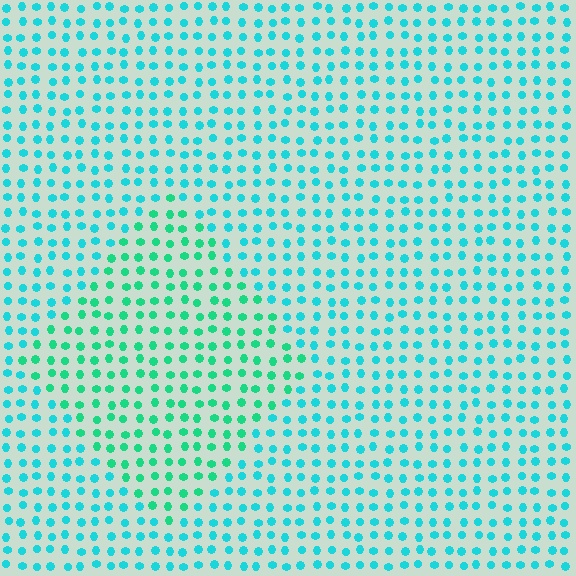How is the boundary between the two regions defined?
The boundary is defined purely by a slight shift in hue (about 29 degrees). Spacing, size, and orientation are identical on both sides.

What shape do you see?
I see a diamond.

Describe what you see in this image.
The image is filled with small cyan elements in a uniform arrangement. A diamond-shaped region is visible where the elements are tinted to a slightly different hue, forming a subtle color boundary.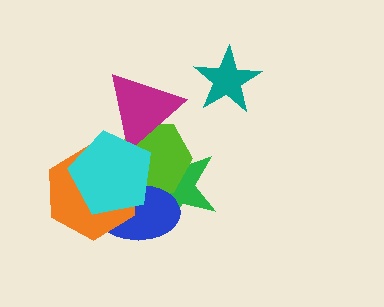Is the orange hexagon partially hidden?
Yes, it is partially covered by another shape.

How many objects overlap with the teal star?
0 objects overlap with the teal star.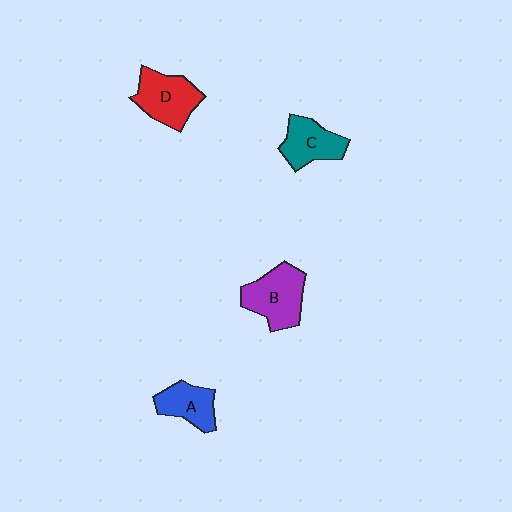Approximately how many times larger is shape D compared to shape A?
Approximately 1.3 times.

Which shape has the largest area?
Shape B (purple).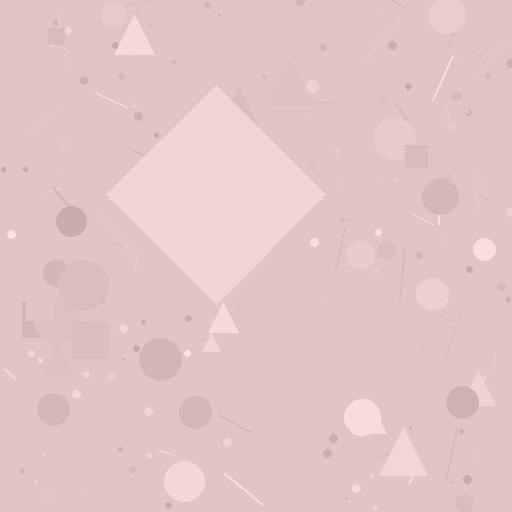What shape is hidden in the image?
A diamond is hidden in the image.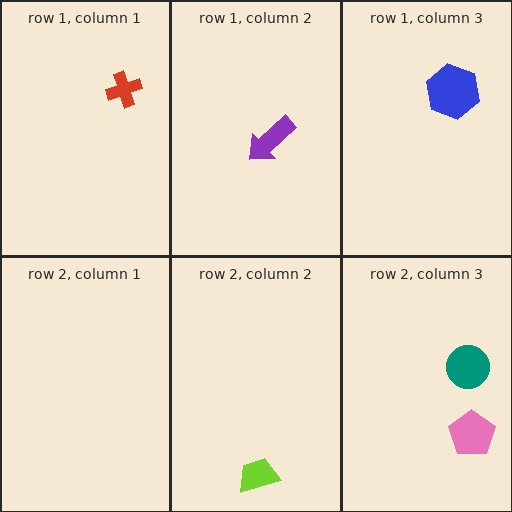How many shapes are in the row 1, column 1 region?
1.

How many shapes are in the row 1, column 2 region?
1.